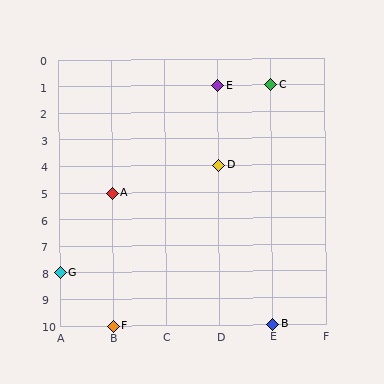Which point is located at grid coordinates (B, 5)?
Point A is at (B, 5).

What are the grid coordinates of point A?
Point A is at grid coordinates (B, 5).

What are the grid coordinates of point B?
Point B is at grid coordinates (E, 10).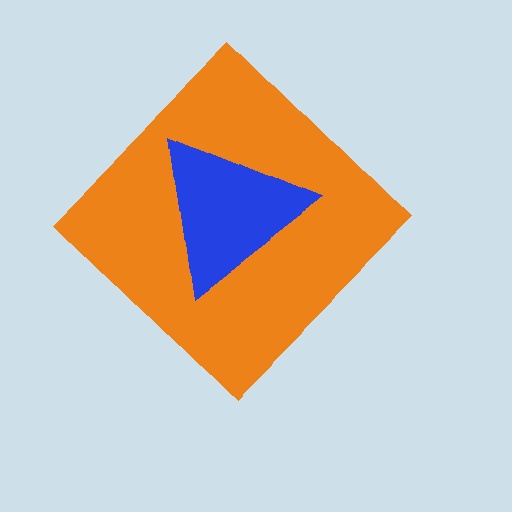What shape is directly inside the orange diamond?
The blue triangle.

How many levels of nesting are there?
2.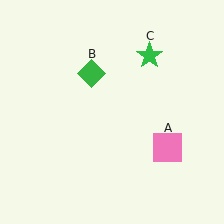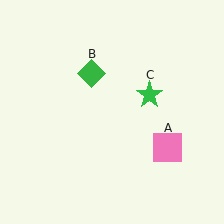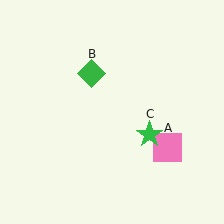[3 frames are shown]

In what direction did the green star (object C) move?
The green star (object C) moved down.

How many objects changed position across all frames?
1 object changed position: green star (object C).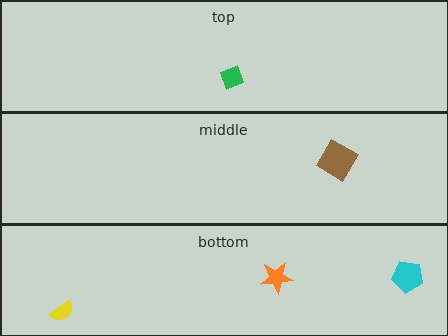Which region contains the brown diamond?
The middle region.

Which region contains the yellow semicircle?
The bottom region.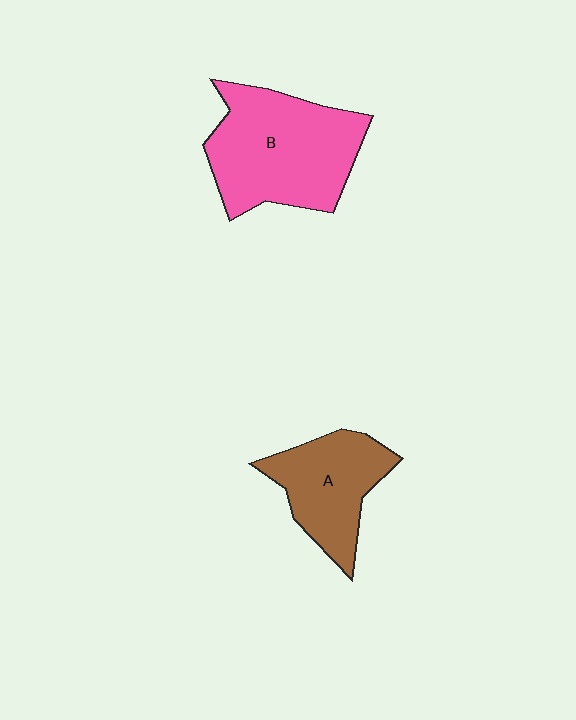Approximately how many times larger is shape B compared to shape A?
Approximately 1.5 times.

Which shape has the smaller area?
Shape A (brown).